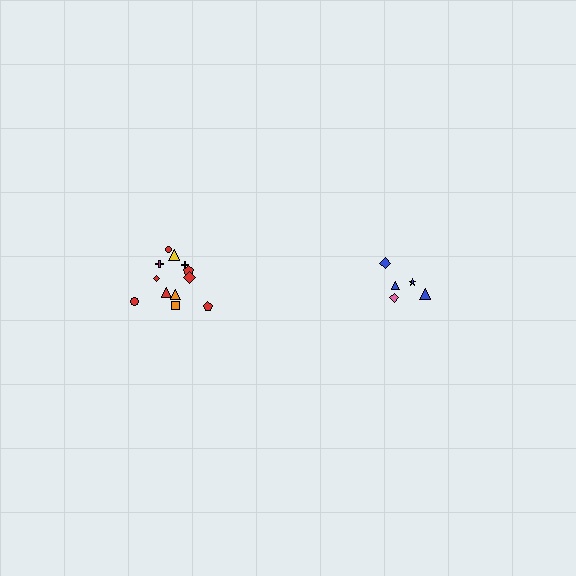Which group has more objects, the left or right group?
The left group.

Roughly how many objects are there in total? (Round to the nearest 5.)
Roughly 15 objects in total.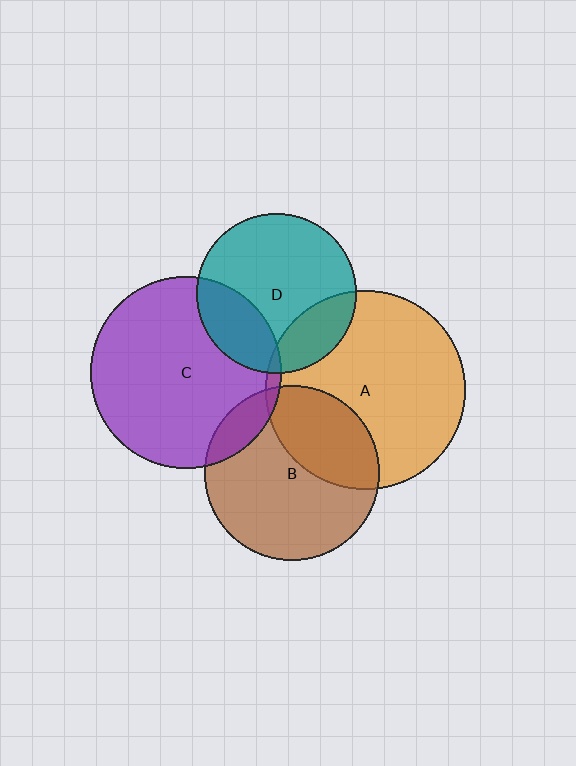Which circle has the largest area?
Circle A (orange).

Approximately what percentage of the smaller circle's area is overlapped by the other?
Approximately 35%.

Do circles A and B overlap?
Yes.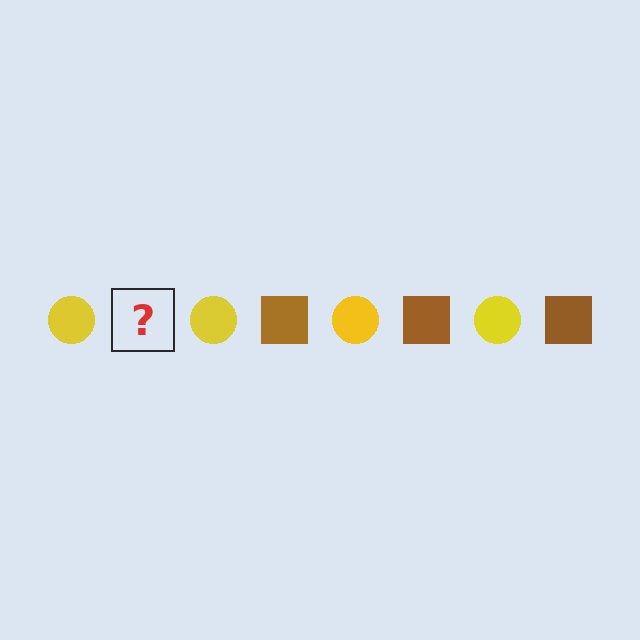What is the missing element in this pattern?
The missing element is a brown square.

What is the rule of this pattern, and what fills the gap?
The rule is that the pattern alternates between yellow circle and brown square. The gap should be filled with a brown square.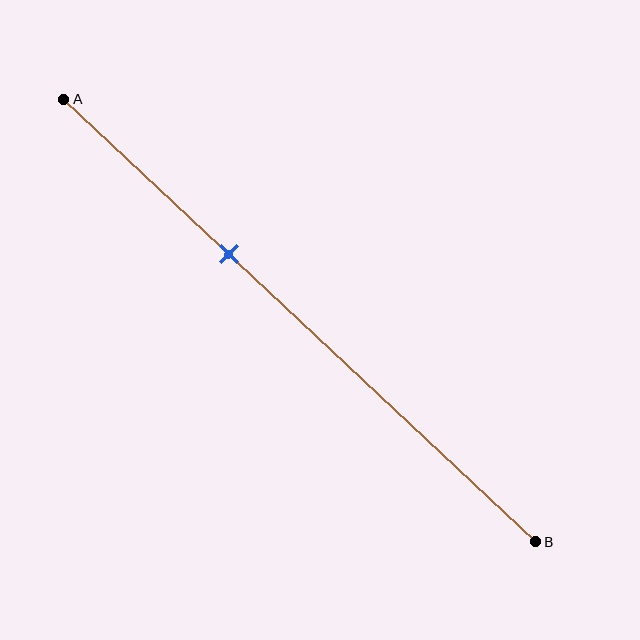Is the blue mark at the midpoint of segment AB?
No, the mark is at about 35% from A, not at the 50% midpoint.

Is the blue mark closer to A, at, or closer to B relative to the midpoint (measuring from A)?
The blue mark is closer to point A than the midpoint of segment AB.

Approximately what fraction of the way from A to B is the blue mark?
The blue mark is approximately 35% of the way from A to B.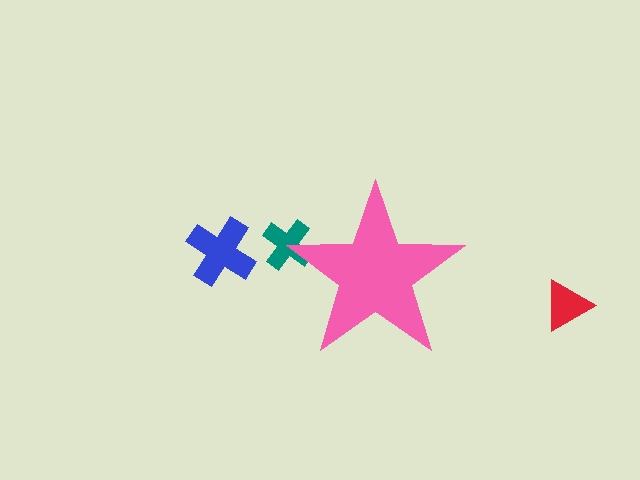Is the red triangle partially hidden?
No, the red triangle is fully visible.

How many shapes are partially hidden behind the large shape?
1 shape is partially hidden.